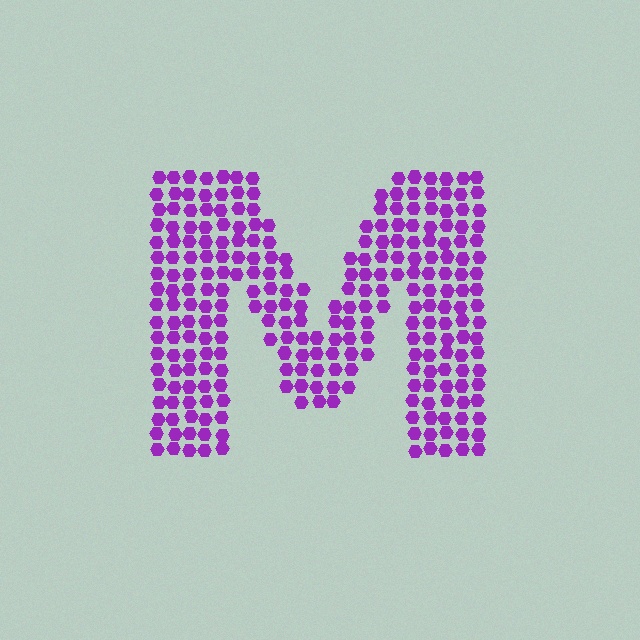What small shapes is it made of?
It is made of small hexagons.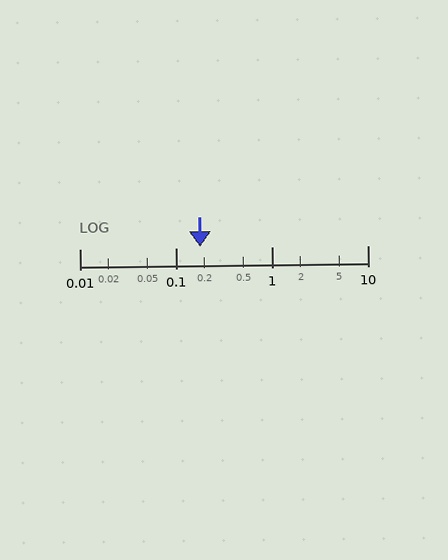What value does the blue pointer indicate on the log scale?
The pointer indicates approximately 0.18.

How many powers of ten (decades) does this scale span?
The scale spans 3 decades, from 0.01 to 10.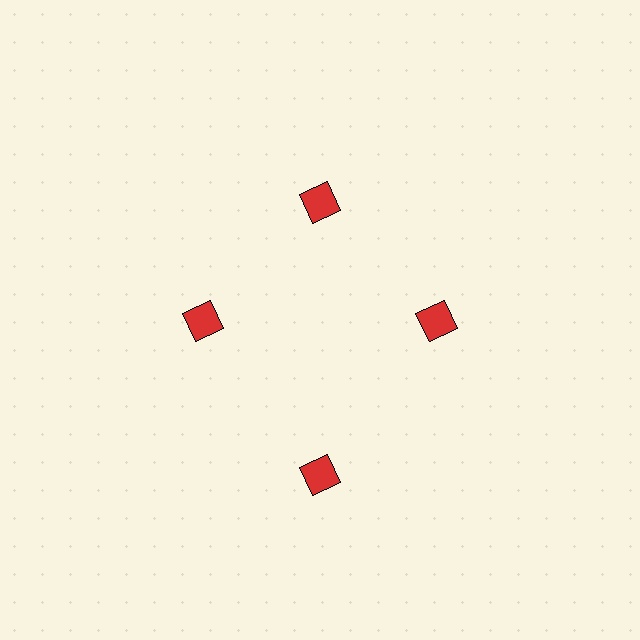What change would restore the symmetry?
The symmetry would be restored by moving it inward, back onto the ring so that all 4 squares sit at equal angles and equal distance from the center.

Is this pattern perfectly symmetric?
No. The 4 red squares are arranged in a ring, but one element near the 6 o'clock position is pushed outward from the center, breaking the 4-fold rotational symmetry.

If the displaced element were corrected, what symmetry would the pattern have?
It would have 4-fold rotational symmetry — the pattern would map onto itself every 90 degrees.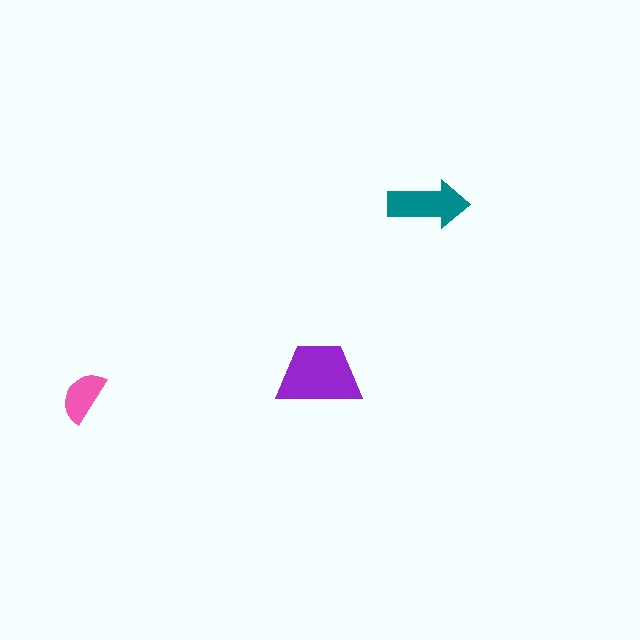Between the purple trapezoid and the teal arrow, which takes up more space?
The purple trapezoid.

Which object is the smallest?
The pink semicircle.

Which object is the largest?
The purple trapezoid.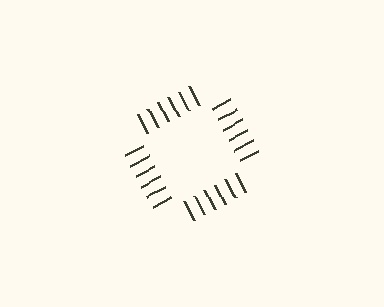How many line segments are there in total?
24 — 6 along each of the 4 edges.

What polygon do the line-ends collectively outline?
An illusory square — the line segments terminate on its edges but no continuous stroke is drawn.